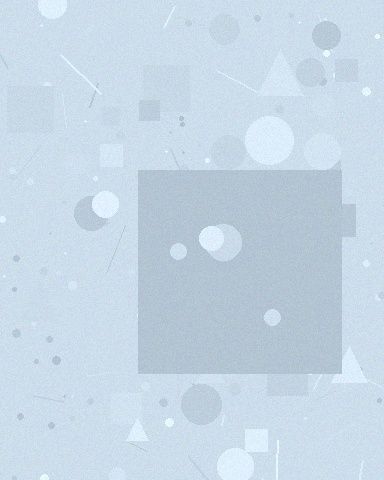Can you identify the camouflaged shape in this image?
The camouflaged shape is a square.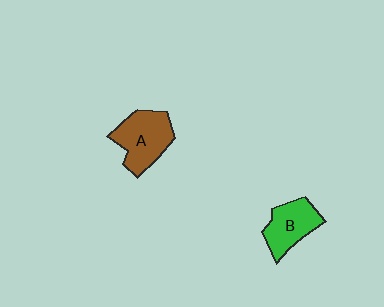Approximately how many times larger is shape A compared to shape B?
Approximately 1.2 times.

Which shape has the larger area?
Shape A (brown).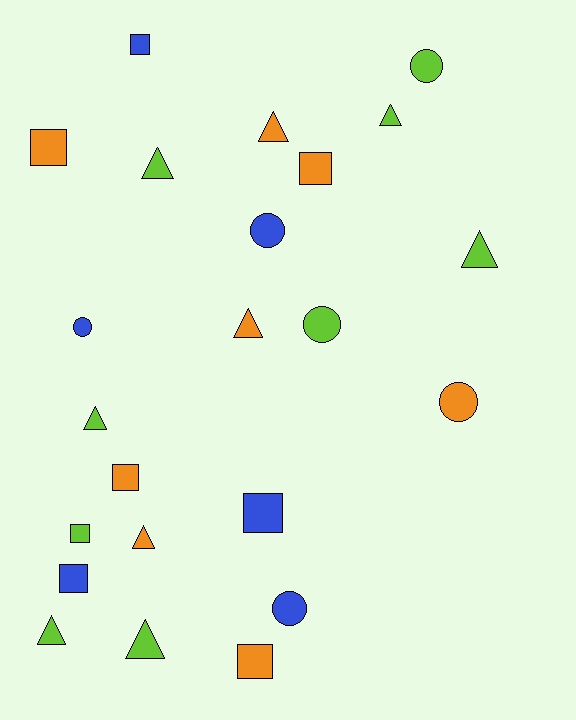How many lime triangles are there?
There are 6 lime triangles.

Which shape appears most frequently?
Triangle, with 9 objects.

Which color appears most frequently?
Lime, with 9 objects.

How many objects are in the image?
There are 23 objects.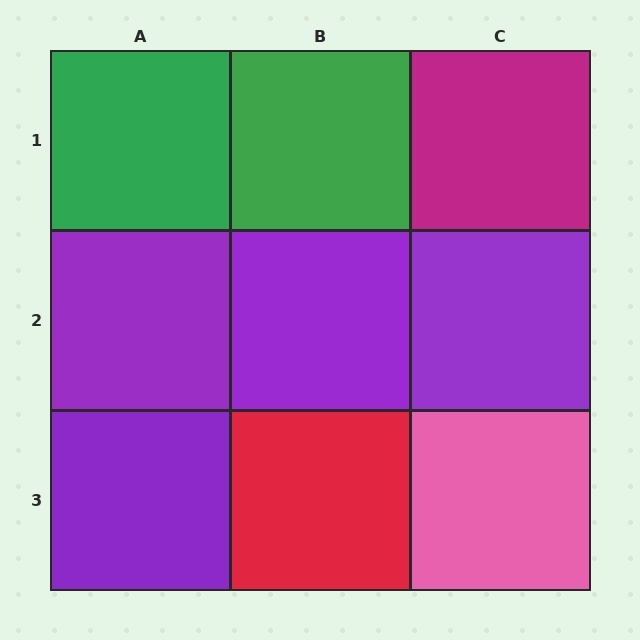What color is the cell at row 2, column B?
Purple.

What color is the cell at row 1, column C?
Magenta.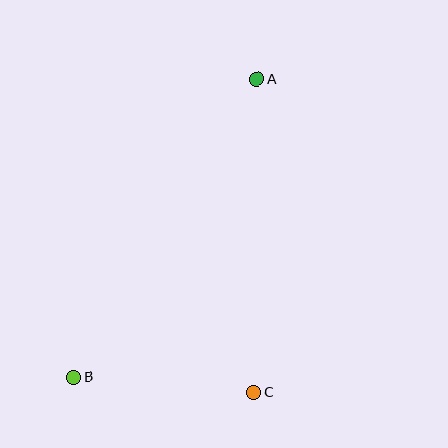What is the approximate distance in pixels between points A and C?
The distance between A and C is approximately 313 pixels.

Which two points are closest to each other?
Points B and C are closest to each other.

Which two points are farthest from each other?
Points A and B are farthest from each other.